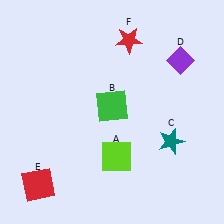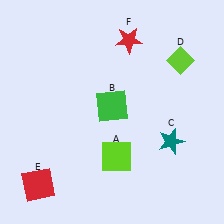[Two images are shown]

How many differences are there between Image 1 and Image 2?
There is 1 difference between the two images.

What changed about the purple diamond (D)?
In Image 1, D is purple. In Image 2, it changed to lime.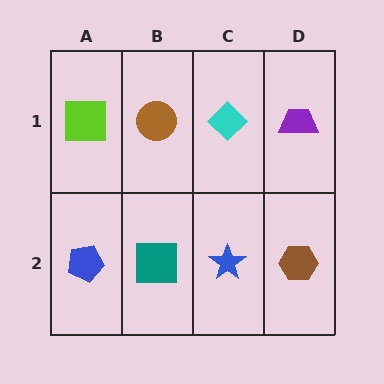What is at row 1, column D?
A purple trapezoid.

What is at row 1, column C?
A cyan diamond.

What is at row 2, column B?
A teal square.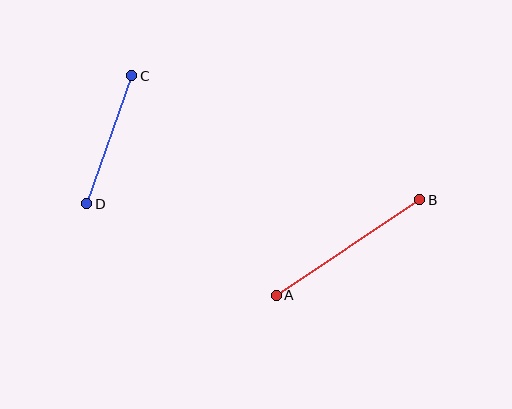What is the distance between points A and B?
The distance is approximately 173 pixels.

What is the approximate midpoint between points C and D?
The midpoint is at approximately (109, 140) pixels.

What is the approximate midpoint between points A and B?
The midpoint is at approximately (348, 248) pixels.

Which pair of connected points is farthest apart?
Points A and B are farthest apart.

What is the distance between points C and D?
The distance is approximately 136 pixels.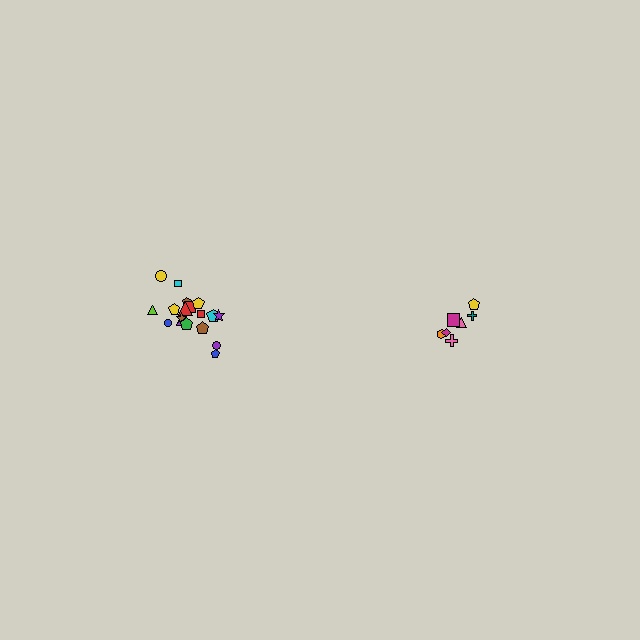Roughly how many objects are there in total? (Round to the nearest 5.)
Roughly 25 objects in total.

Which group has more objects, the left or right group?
The left group.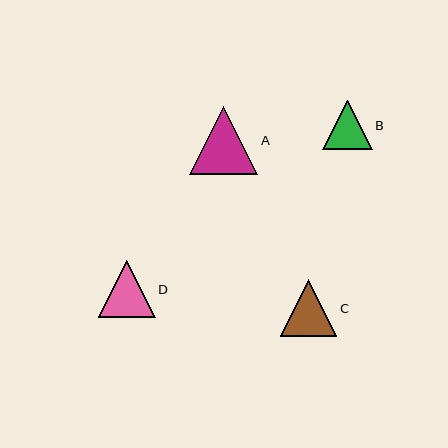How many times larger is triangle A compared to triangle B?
Triangle A is approximately 1.4 times the size of triangle B.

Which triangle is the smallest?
Triangle B is the smallest with a size of approximately 50 pixels.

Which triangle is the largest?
Triangle A is the largest with a size of approximately 68 pixels.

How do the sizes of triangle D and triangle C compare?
Triangle D and triangle C are approximately the same size.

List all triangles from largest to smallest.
From largest to smallest: A, D, C, B.